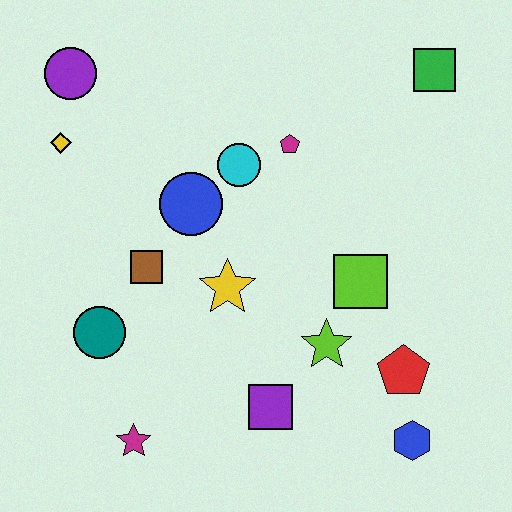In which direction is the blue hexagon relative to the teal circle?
The blue hexagon is to the right of the teal circle.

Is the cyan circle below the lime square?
No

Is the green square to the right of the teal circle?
Yes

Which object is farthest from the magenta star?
The green square is farthest from the magenta star.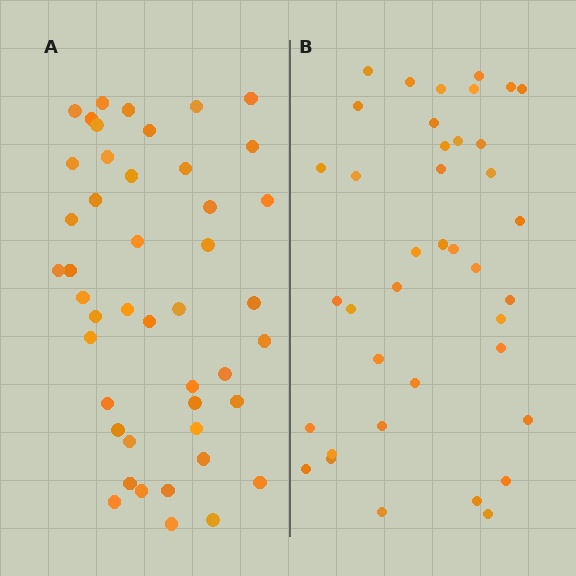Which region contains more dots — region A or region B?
Region A (the left region) has more dots.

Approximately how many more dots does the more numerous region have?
Region A has about 6 more dots than region B.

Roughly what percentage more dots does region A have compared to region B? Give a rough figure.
About 15% more.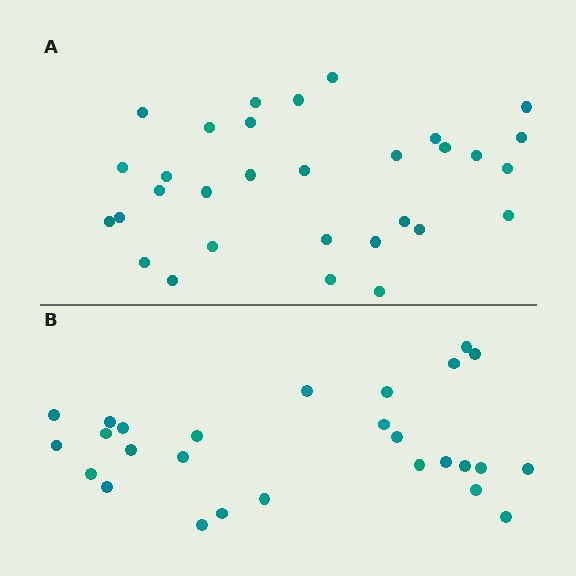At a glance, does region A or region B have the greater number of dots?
Region A (the top region) has more dots.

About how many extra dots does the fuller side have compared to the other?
Region A has about 4 more dots than region B.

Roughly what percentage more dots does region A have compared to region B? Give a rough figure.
About 15% more.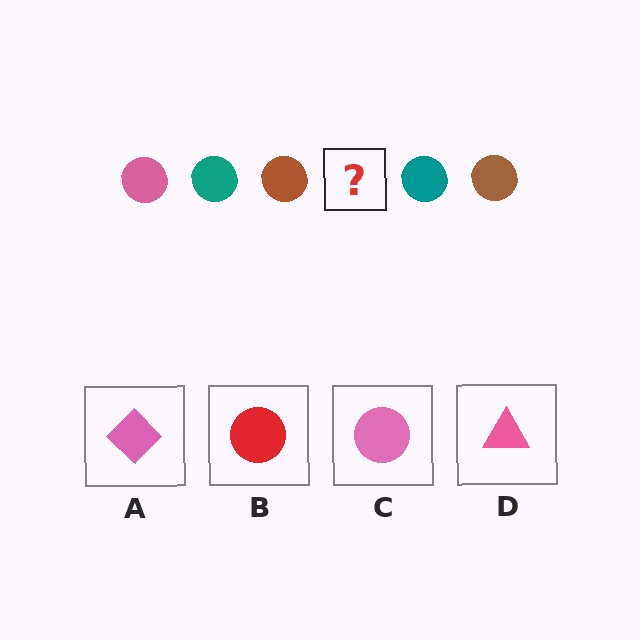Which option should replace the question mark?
Option C.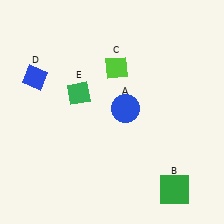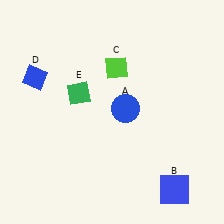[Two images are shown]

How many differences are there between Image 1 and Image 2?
There is 1 difference between the two images.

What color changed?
The square (B) changed from green in Image 1 to blue in Image 2.